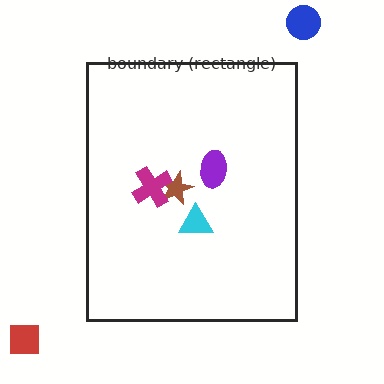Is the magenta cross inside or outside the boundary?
Inside.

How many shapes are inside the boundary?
4 inside, 2 outside.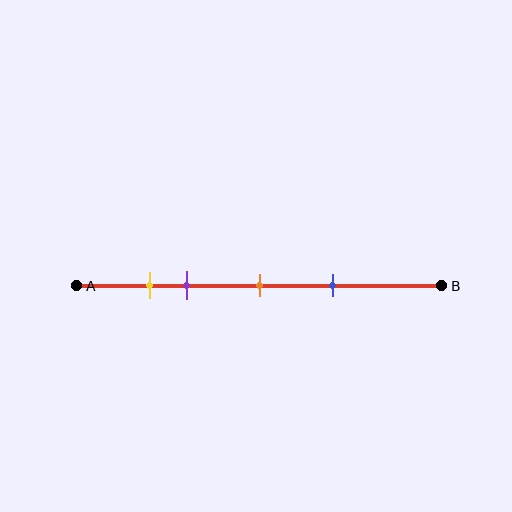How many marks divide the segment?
There are 4 marks dividing the segment.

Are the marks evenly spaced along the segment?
No, the marks are not evenly spaced.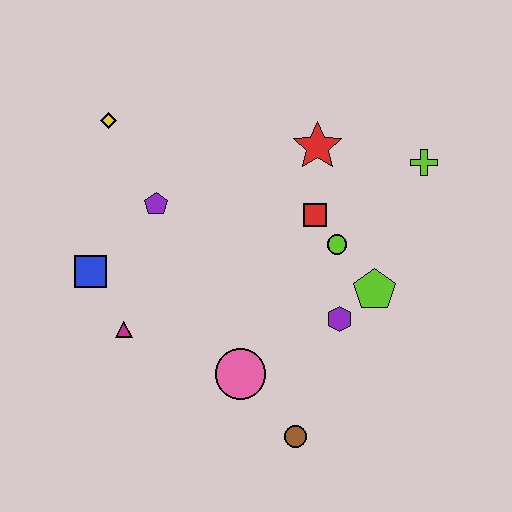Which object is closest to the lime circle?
The red square is closest to the lime circle.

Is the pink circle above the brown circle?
Yes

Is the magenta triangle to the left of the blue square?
No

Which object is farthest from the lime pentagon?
The yellow diamond is farthest from the lime pentagon.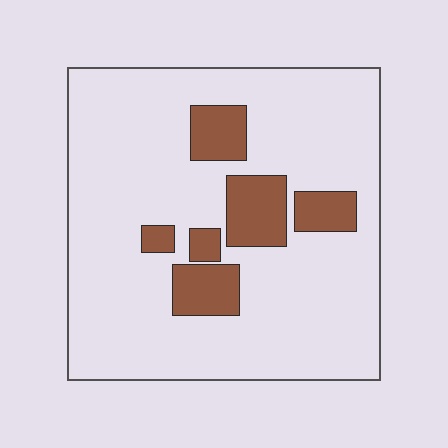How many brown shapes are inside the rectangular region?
6.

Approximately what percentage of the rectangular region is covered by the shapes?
Approximately 15%.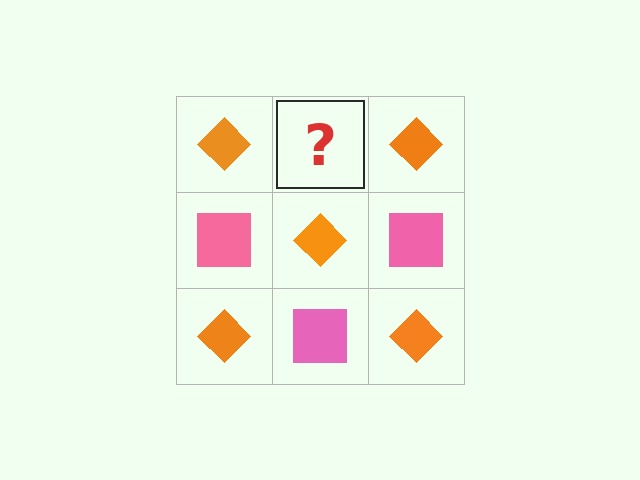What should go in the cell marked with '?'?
The missing cell should contain a pink square.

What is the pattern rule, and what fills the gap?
The rule is that it alternates orange diamond and pink square in a checkerboard pattern. The gap should be filled with a pink square.